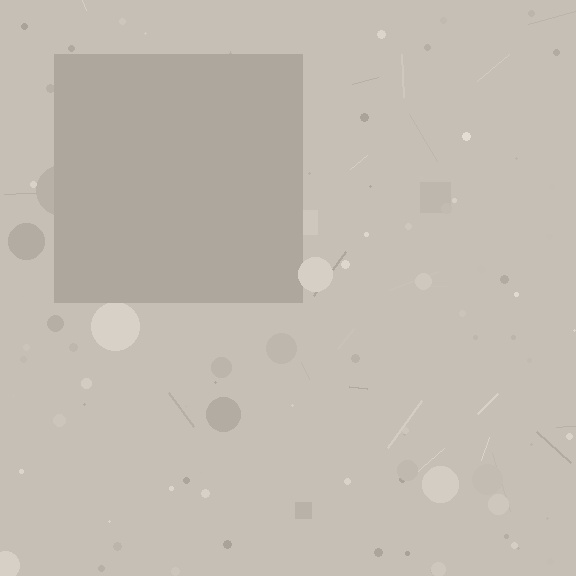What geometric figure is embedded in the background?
A square is embedded in the background.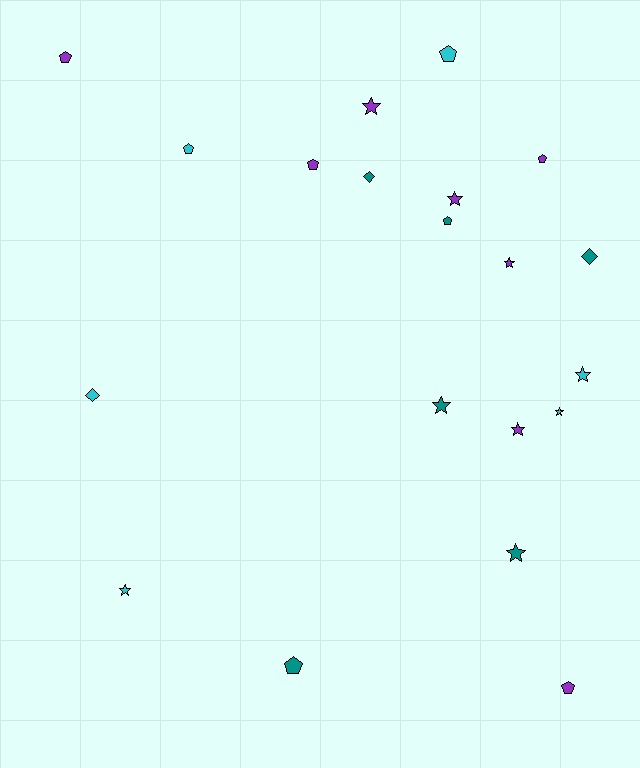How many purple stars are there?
There are 4 purple stars.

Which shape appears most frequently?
Star, with 9 objects.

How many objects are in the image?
There are 20 objects.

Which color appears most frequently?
Purple, with 8 objects.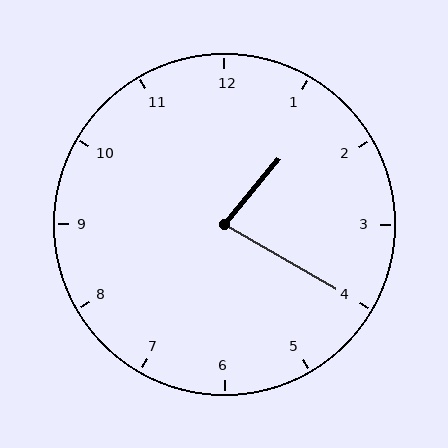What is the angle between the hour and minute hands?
Approximately 80 degrees.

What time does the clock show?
1:20.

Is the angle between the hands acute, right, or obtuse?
It is acute.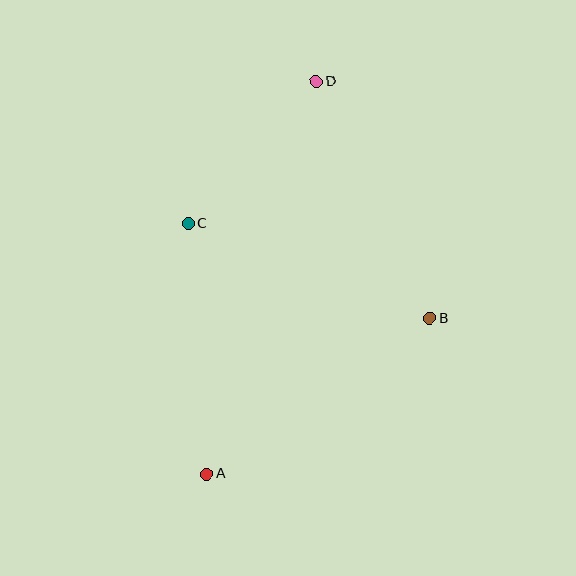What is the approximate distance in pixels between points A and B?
The distance between A and B is approximately 272 pixels.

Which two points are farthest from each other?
Points A and D are farthest from each other.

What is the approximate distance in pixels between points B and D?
The distance between B and D is approximately 263 pixels.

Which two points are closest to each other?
Points C and D are closest to each other.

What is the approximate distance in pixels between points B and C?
The distance between B and C is approximately 260 pixels.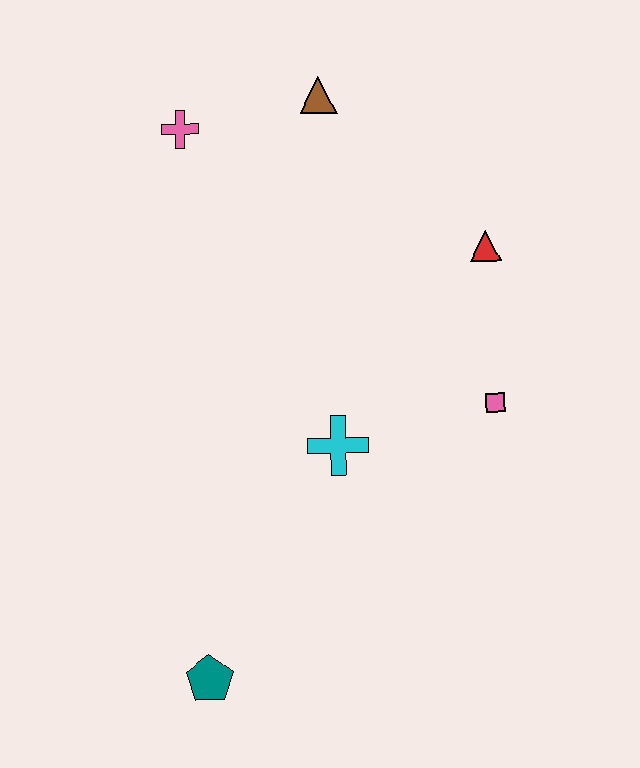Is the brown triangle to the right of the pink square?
No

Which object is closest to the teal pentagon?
The cyan cross is closest to the teal pentagon.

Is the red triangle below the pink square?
No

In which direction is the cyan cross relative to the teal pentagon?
The cyan cross is above the teal pentagon.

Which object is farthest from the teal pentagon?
The brown triangle is farthest from the teal pentagon.